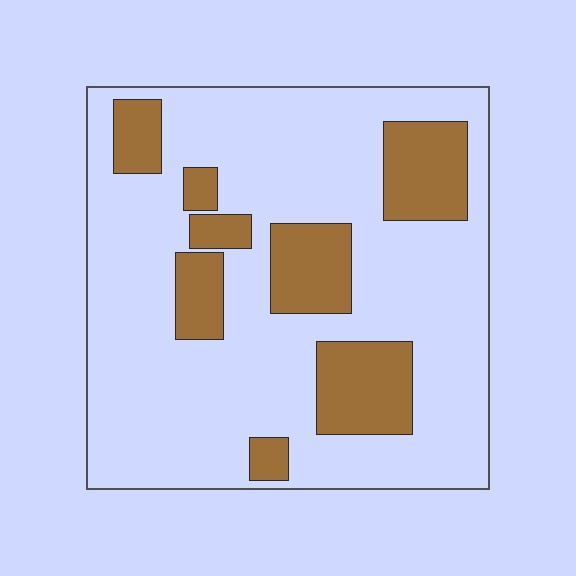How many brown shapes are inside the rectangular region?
8.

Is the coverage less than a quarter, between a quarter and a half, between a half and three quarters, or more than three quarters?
Less than a quarter.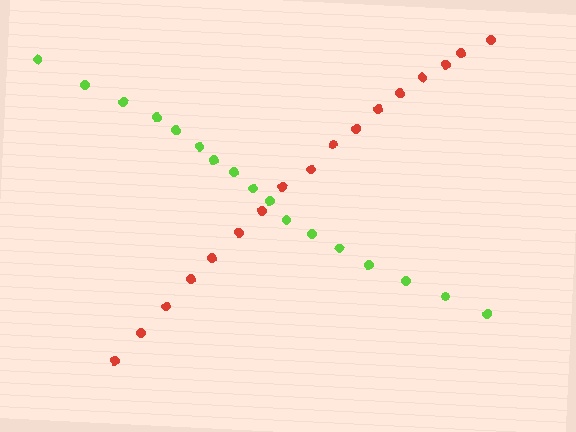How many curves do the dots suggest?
There are 2 distinct paths.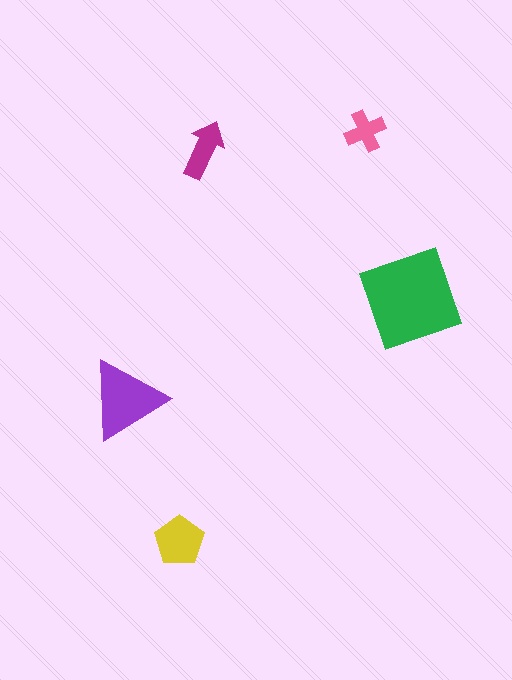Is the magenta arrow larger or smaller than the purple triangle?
Smaller.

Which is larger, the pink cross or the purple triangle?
The purple triangle.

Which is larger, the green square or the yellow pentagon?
The green square.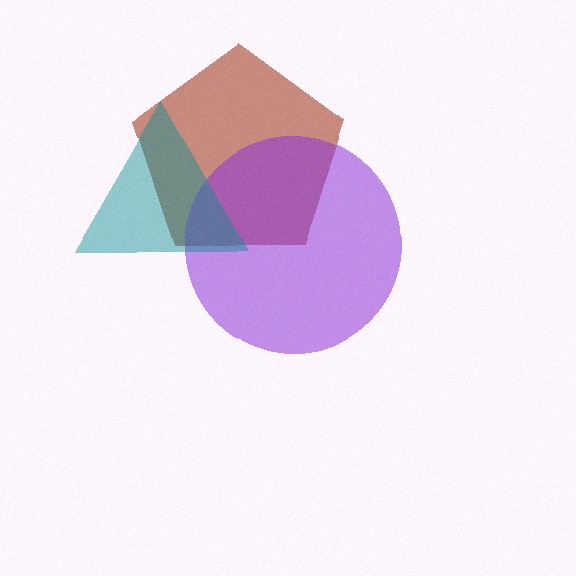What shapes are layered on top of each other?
The layered shapes are: a brown pentagon, a purple circle, a teal triangle.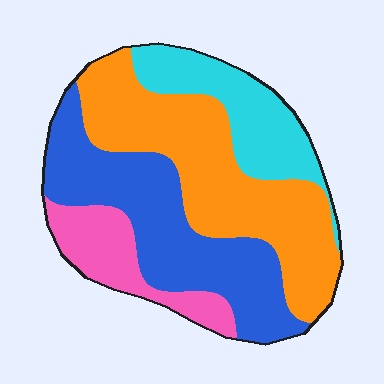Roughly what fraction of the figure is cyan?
Cyan covers roughly 15% of the figure.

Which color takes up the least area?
Pink, at roughly 15%.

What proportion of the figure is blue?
Blue covers 32% of the figure.